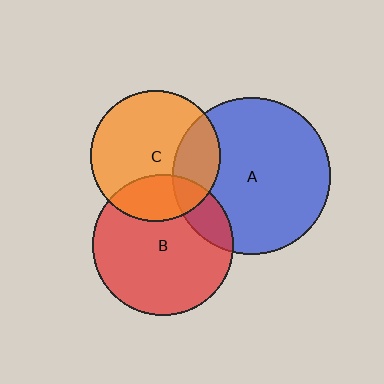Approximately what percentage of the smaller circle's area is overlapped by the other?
Approximately 25%.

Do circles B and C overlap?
Yes.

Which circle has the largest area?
Circle A (blue).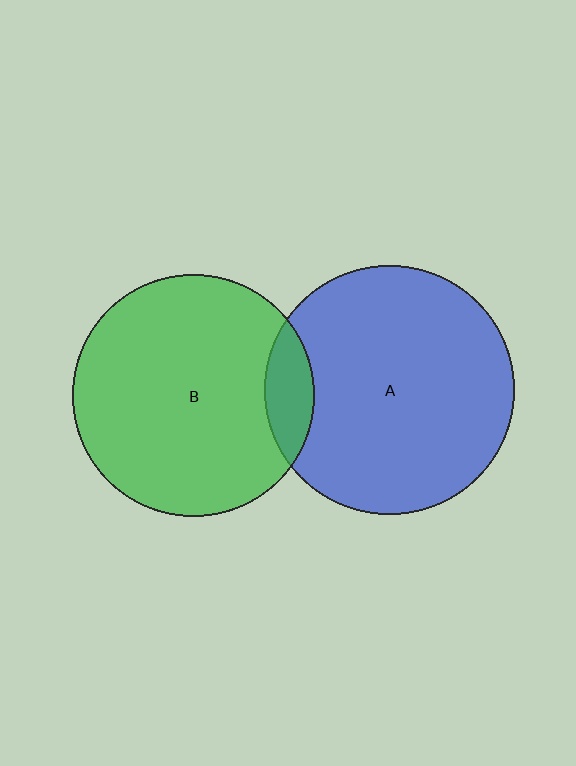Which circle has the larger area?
Circle A (blue).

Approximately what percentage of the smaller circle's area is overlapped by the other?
Approximately 10%.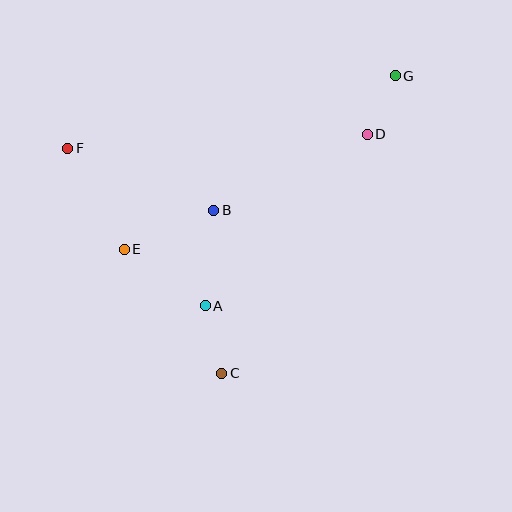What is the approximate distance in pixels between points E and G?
The distance between E and G is approximately 322 pixels.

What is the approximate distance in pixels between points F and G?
The distance between F and G is approximately 335 pixels.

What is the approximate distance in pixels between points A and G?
The distance between A and G is approximately 298 pixels.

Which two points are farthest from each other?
Points C and G are farthest from each other.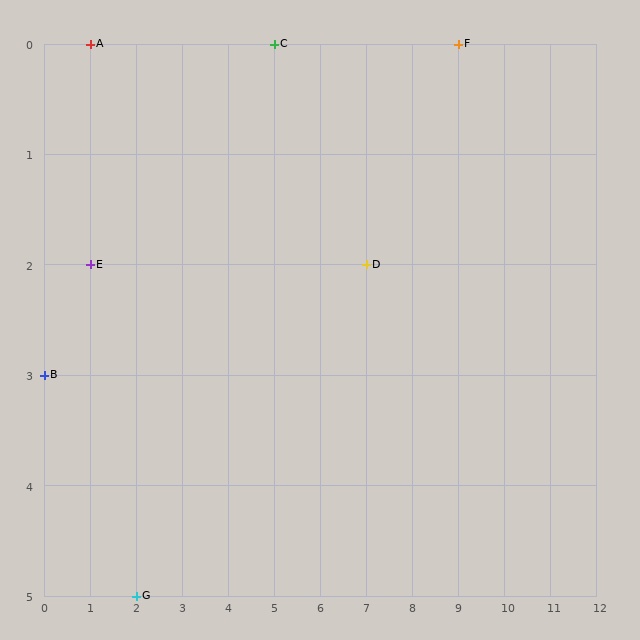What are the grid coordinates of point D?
Point D is at grid coordinates (7, 2).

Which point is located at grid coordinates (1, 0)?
Point A is at (1, 0).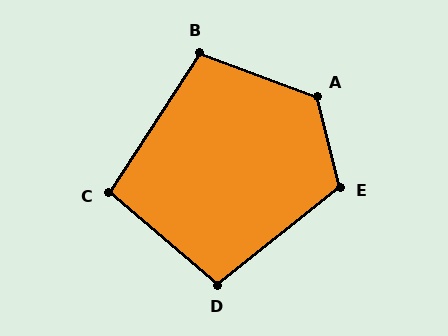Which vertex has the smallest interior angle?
C, at approximately 98 degrees.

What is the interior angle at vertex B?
Approximately 103 degrees (obtuse).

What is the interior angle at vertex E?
Approximately 115 degrees (obtuse).